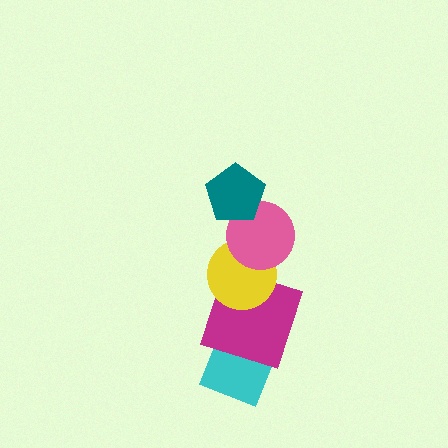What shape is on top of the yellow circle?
The pink circle is on top of the yellow circle.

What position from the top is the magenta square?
The magenta square is 4th from the top.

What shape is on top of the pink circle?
The teal pentagon is on top of the pink circle.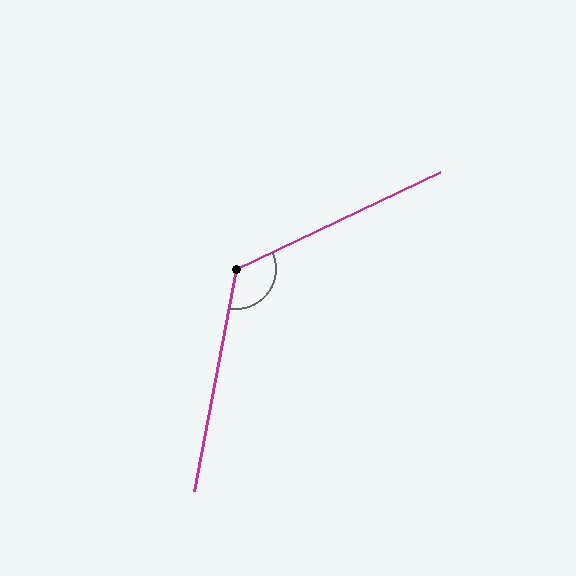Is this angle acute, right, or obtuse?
It is obtuse.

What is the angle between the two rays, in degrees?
Approximately 126 degrees.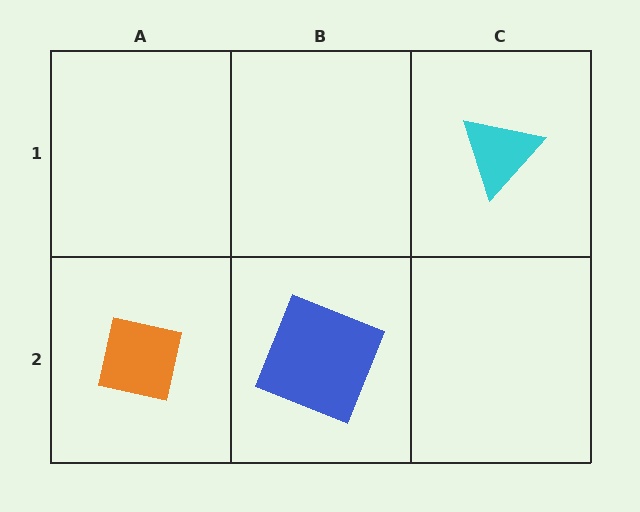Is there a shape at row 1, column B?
No, that cell is empty.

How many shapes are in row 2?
2 shapes.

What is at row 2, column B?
A blue square.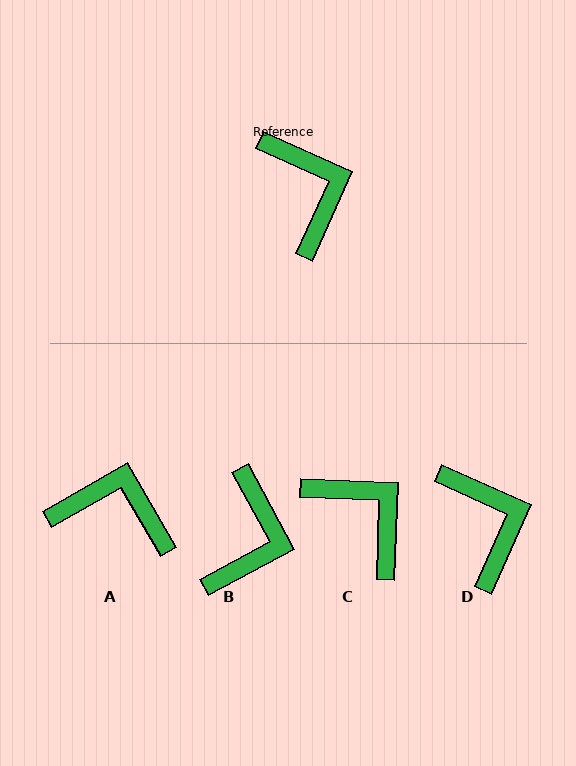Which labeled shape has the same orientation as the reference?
D.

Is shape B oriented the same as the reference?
No, it is off by about 38 degrees.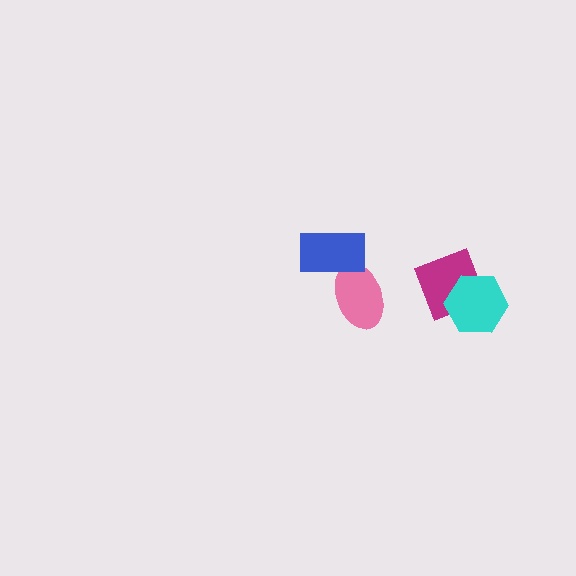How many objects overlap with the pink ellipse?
1 object overlaps with the pink ellipse.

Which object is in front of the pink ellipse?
The blue rectangle is in front of the pink ellipse.